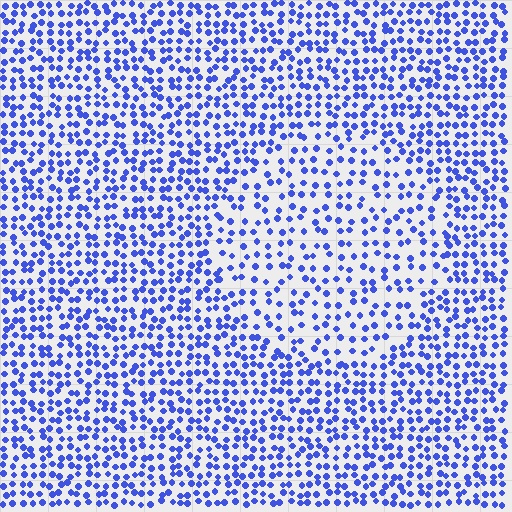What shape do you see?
I see a circle.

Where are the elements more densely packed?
The elements are more densely packed outside the circle boundary.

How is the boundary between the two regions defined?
The boundary is defined by a change in element density (approximately 1.7x ratio). All elements are the same color, size, and shape.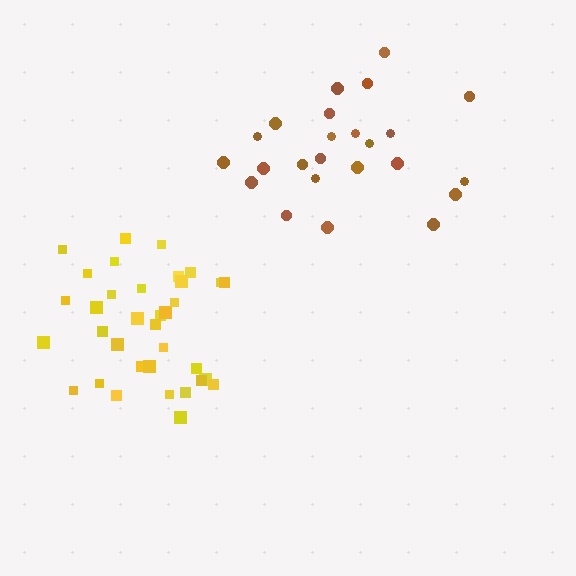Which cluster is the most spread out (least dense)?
Brown.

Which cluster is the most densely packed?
Yellow.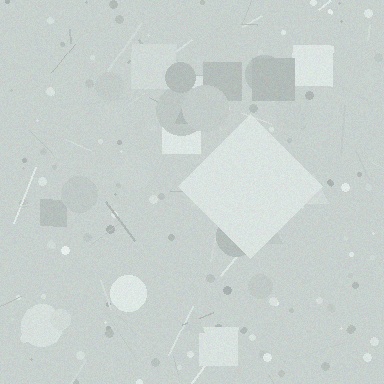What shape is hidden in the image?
A diamond is hidden in the image.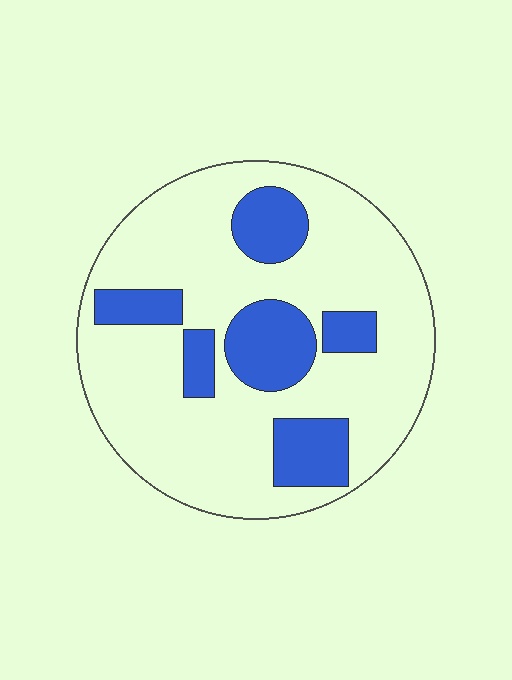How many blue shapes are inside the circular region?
6.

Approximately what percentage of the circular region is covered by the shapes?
Approximately 25%.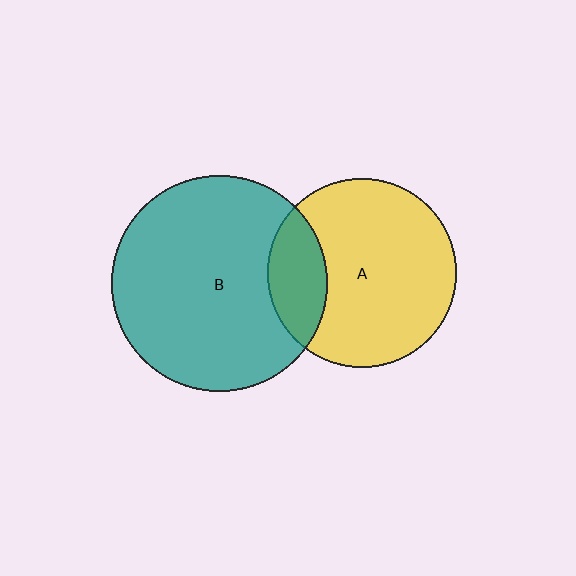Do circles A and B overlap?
Yes.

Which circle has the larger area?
Circle B (teal).